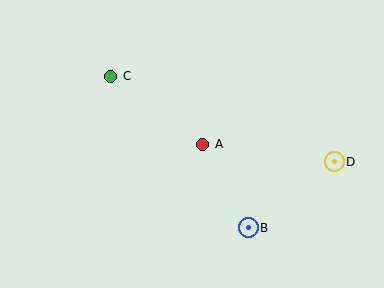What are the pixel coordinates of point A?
Point A is at (203, 144).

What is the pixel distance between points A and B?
The distance between A and B is 95 pixels.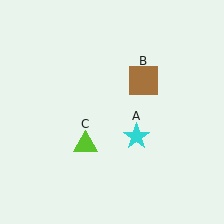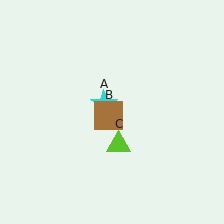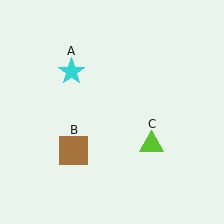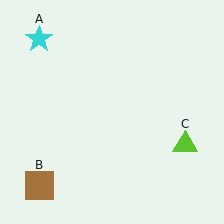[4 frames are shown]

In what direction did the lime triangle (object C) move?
The lime triangle (object C) moved right.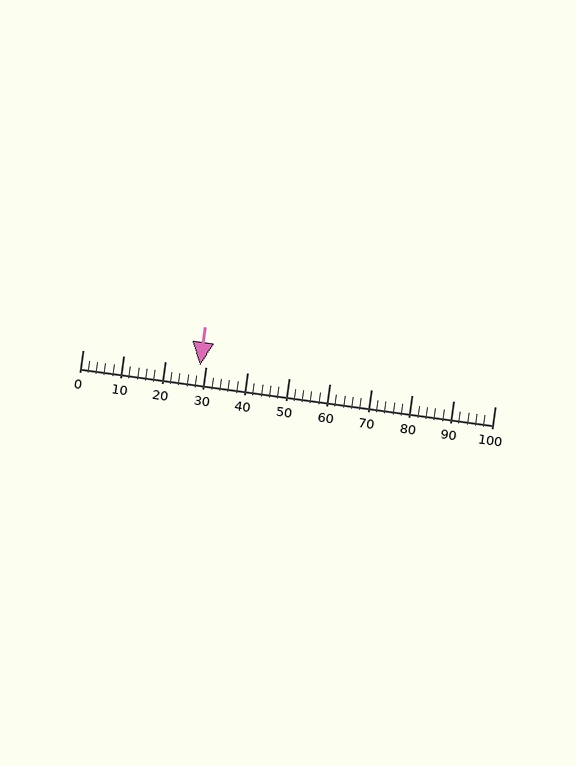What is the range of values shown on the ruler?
The ruler shows values from 0 to 100.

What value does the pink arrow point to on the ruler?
The pink arrow points to approximately 28.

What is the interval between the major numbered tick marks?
The major tick marks are spaced 10 units apart.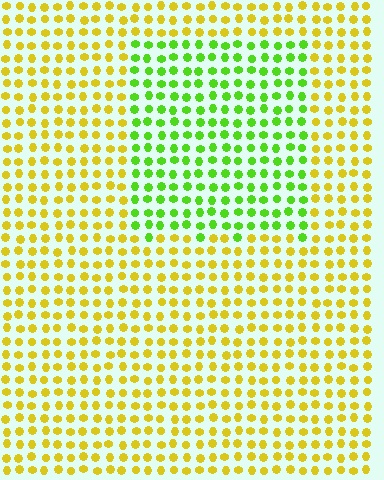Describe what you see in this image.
The image is filled with small yellow elements in a uniform arrangement. A rectangle-shaped region is visible where the elements are tinted to a slightly different hue, forming a subtle color boundary.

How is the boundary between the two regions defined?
The boundary is defined purely by a slight shift in hue (about 49 degrees). Spacing, size, and orientation are identical on both sides.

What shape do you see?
I see a rectangle.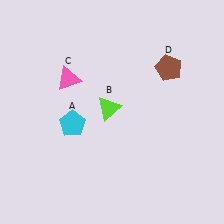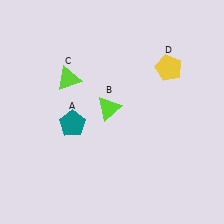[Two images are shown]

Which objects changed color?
A changed from cyan to teal. C changed from pink to lime. D changed from brown to yellow.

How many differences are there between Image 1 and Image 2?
There are 3 differences between the two images.